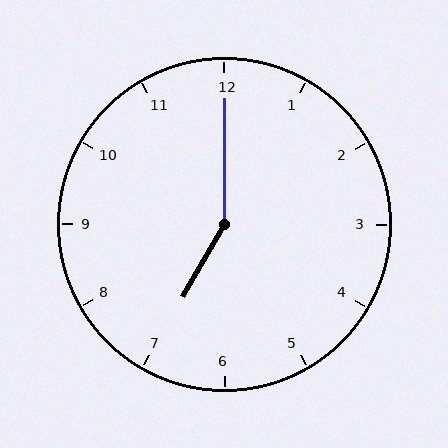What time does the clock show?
7:00.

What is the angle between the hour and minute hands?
Approximately 150 degrees.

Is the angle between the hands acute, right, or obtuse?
It is obtuse.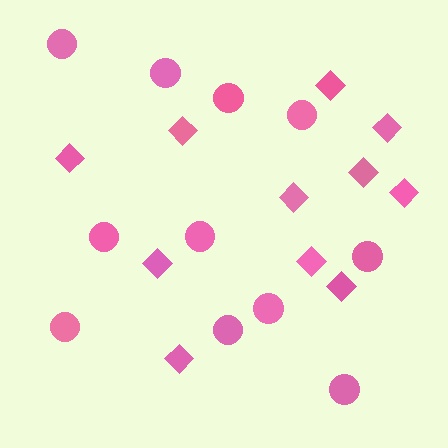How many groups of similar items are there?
There are 2 groups: one group of circles (11) and one group of diamonds (11).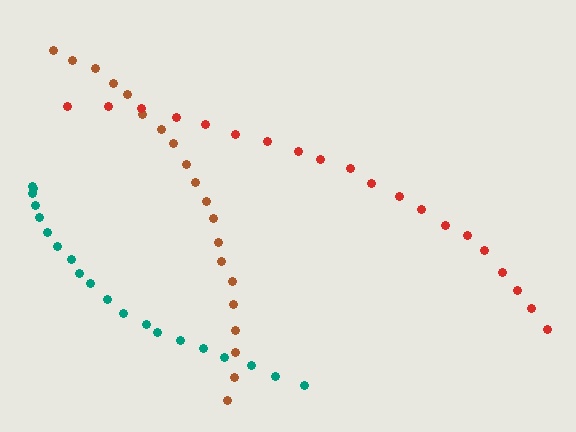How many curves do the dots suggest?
There are 3 distinct paths.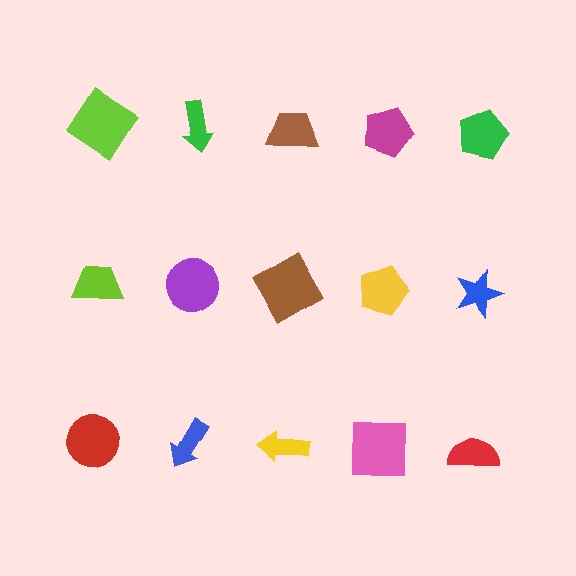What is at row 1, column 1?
A lime diamond.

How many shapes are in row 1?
5 shapes.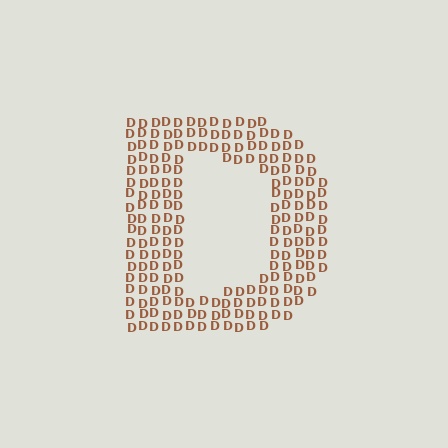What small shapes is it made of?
It is made of small letter D's.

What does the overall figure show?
The overall figure shows the letter D.